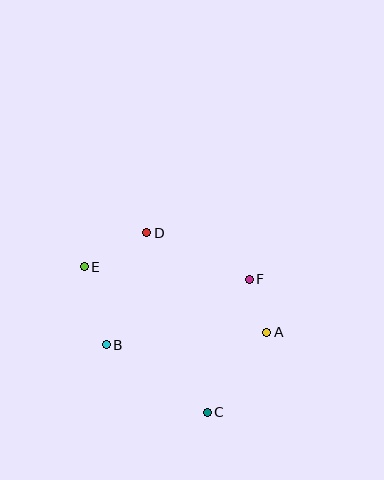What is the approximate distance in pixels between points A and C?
The distance between A and C is approximately 100 pixels.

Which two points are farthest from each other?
Points A and E are farthest from each other.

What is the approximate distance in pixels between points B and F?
The distance between B and F is approximately 157 pixels.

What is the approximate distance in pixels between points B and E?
The distance between B and E is approximately 81 pixels.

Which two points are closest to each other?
Points A and F are closest to each other.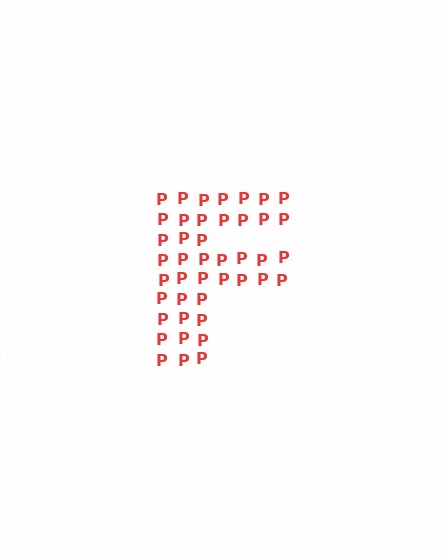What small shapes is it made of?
It is made of small letter P's.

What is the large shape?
The large shape is the letter F.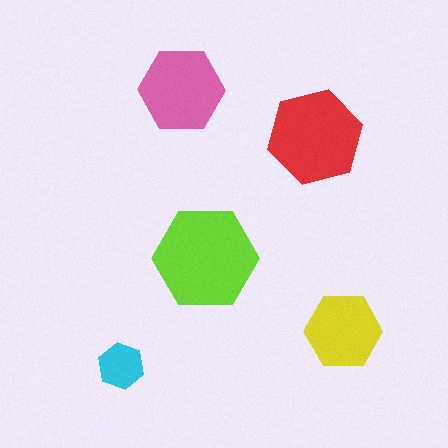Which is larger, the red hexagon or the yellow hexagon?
The red one.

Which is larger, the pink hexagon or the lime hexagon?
The lime one.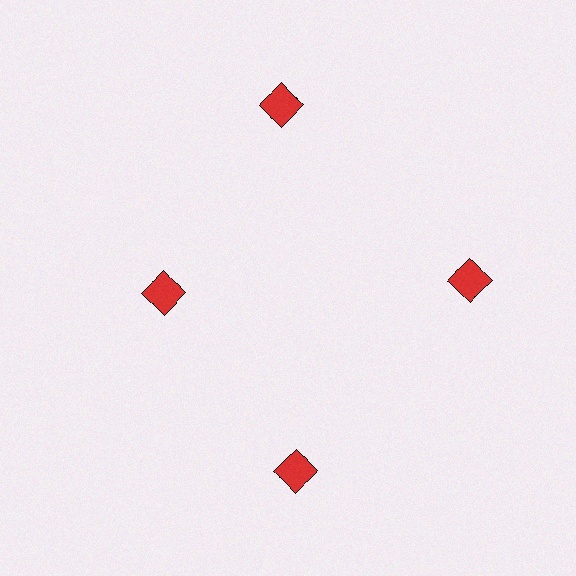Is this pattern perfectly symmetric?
No. The 4 red squares are arranged in a ring, but one element near the 9 o'clock position is pulled inward toward the center, breaking the 4-fold rotational symmetry.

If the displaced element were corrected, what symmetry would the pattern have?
It would have 4-fold rotational symmetry — the pattern would map onto itself every 90 degrees.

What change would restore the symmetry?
The symmetry would be restored by moving it outward, back onto the ring so that all 4 squares sit at equal angles and equal distance from the center.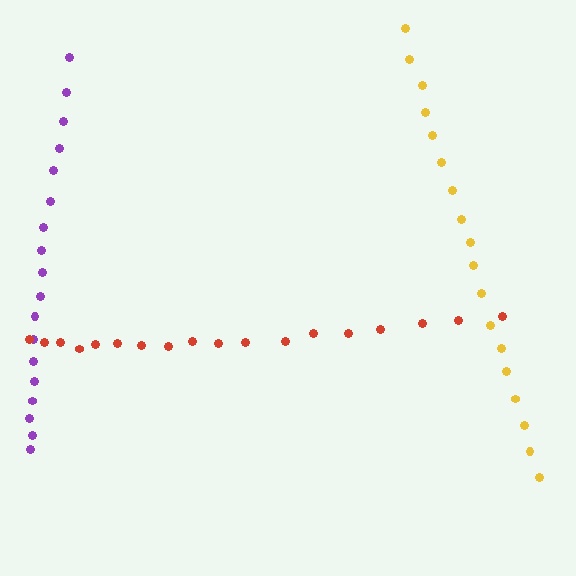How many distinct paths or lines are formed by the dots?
There are 3 distinct paths.